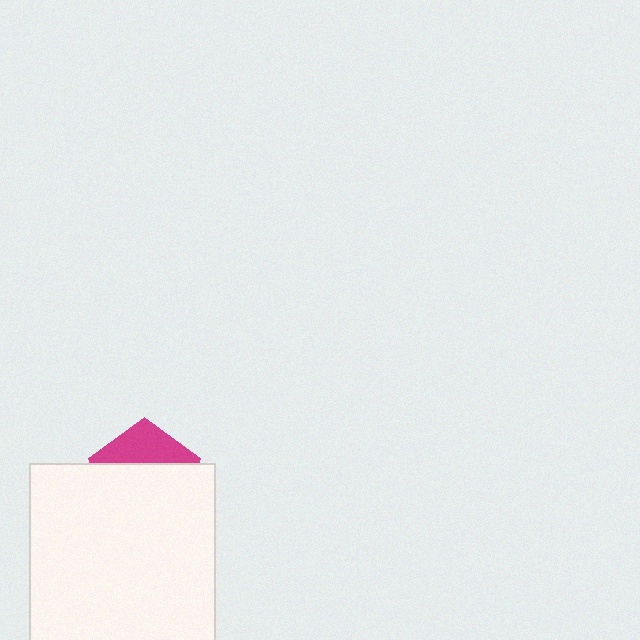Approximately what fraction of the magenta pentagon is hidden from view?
Roughly 66% of the magenta pentagon is hidden behind the white square.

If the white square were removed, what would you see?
You would see the complete magenta pentagon.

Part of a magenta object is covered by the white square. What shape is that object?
It is a pentagon.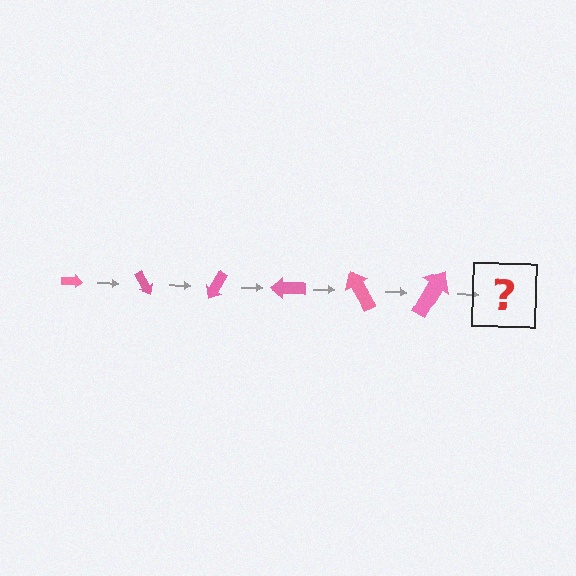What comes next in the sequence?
The next element should be an arrow, larger than the previous one and rotated 360 degrees from the start.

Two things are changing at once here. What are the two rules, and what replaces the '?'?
The two rules are that the arrow grows larger each step and it rotates 60 degrees each step. The '?' should be an arrow, larger than the previous one and rotated 360 degrees from the start.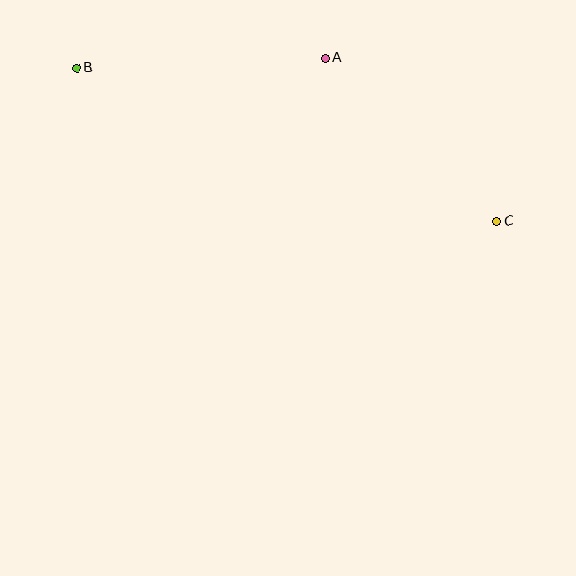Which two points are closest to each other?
Points A and C are closest to each other.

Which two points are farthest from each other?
Points B and C are farthest from each other.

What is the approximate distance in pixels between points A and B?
The distance between A and B is approximately 249 pixels.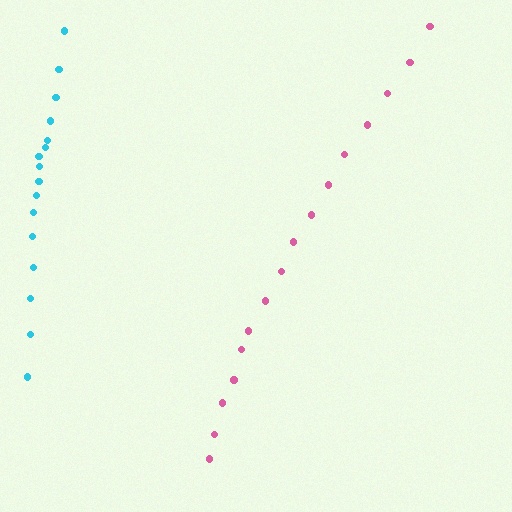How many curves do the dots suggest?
There are 2 distinct paths.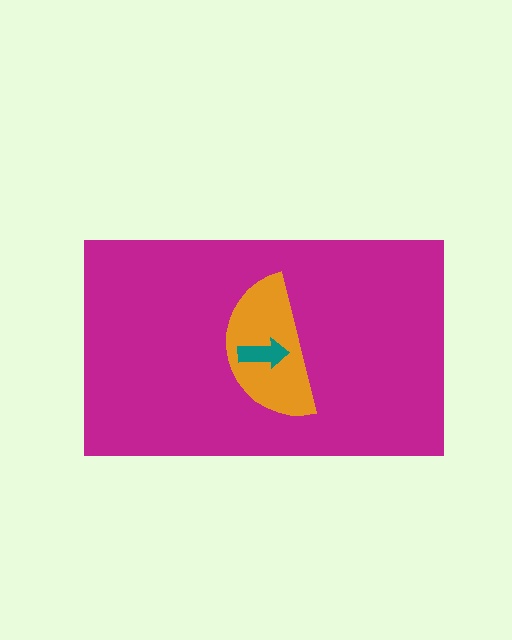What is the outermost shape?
The magenta rectangle.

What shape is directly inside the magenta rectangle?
The orange semicircle.